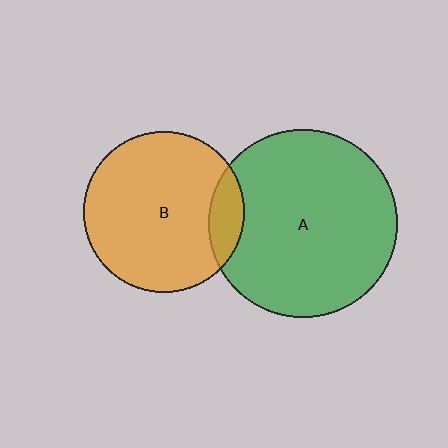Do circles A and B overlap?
Yes.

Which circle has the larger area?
Circle A (green).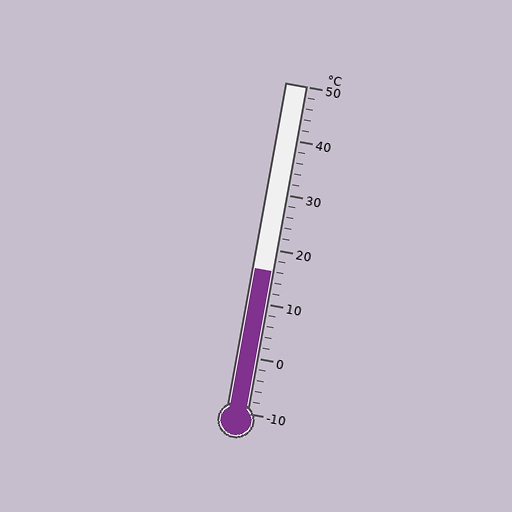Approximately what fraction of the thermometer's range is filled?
The thermometer is filled to approximately 45% of its range.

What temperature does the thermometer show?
The thermometer shows approximately 16°C.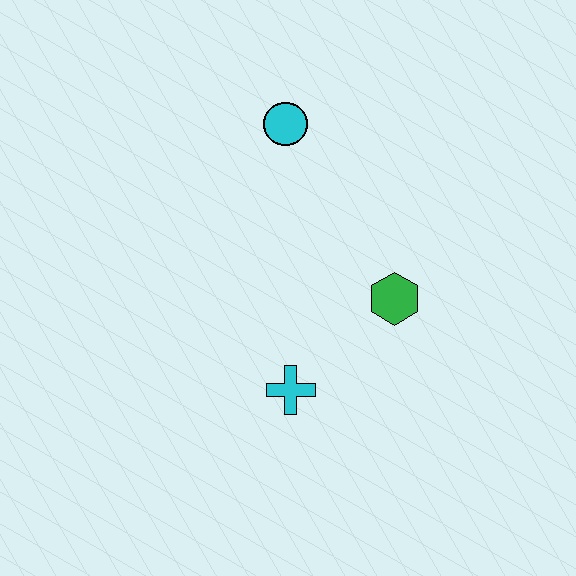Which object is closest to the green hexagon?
The cyan cross is closest to the green hexagon.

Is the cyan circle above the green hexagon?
Yes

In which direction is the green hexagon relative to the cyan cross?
The green hexagon is to the right of the cyan cross.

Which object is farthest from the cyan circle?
The cyan cross is farthest from the cyan circle.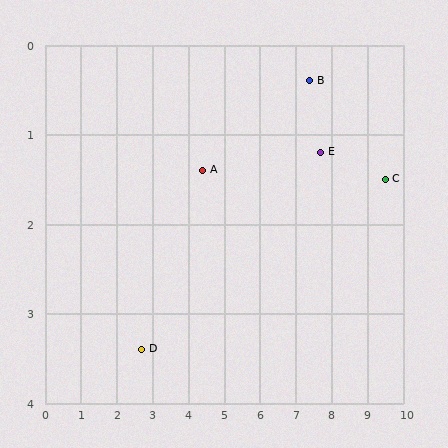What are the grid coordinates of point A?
Point A is at approximately (4.4, 1.4).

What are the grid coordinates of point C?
Point C is at approximately (9.5, 1.5).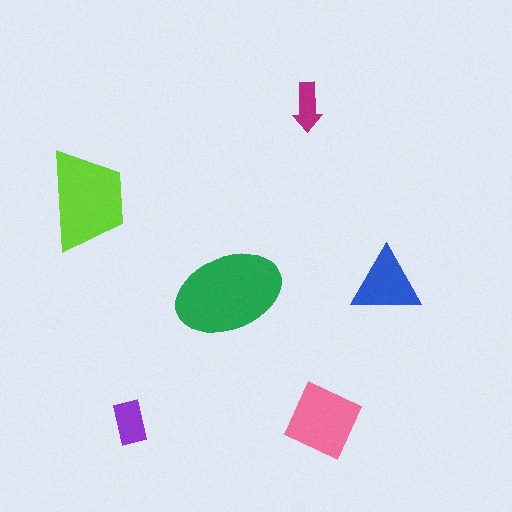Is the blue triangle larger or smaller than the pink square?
Smaller.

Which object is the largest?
The green ellipse.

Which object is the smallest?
The magenta arrow.